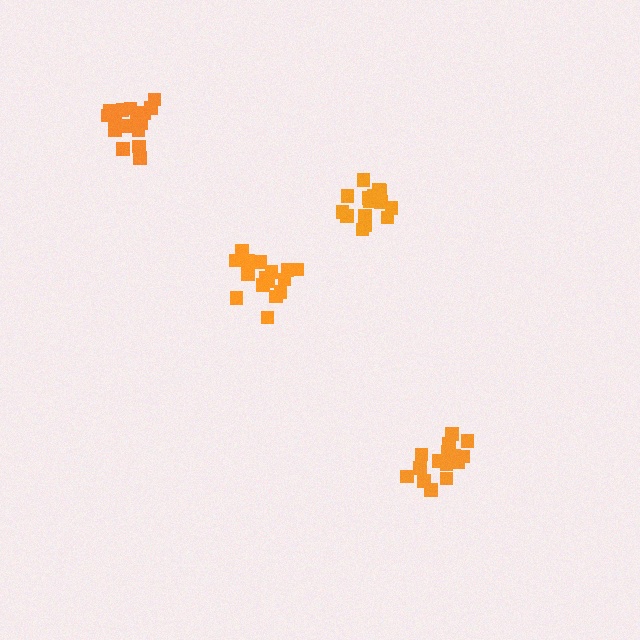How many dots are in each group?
Group 1: 17 dots, Group 2: 16 dots, Group 3: 17 dots, Group 4: 16 dots (66 total).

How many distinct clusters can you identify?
There are 4 distinct clusters.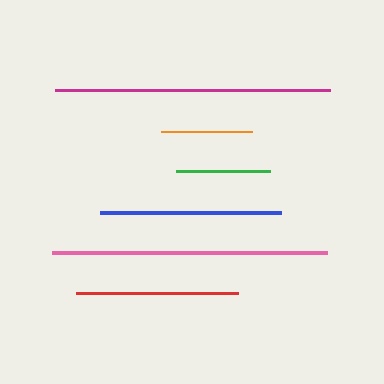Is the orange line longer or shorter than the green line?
The green line is longer than the orange line.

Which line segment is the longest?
The magenta line is the longest at approximately 275 pixels.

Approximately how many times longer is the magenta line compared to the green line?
The magenta line is approximately 2.9 times the length of the green line.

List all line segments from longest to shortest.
From longest to shortest: magenta, pink, blue, red, green, orange.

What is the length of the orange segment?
The orange segment is approximately 91 pixels long.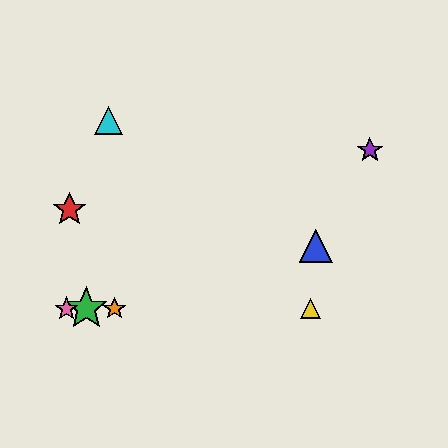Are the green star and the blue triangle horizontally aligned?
No, the green star is at y≈309 and the blue triangle is at y≈246.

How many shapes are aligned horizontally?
4 shapes (the green star, the yellow triangle, the orange star, the pink star) are aligned horizontally.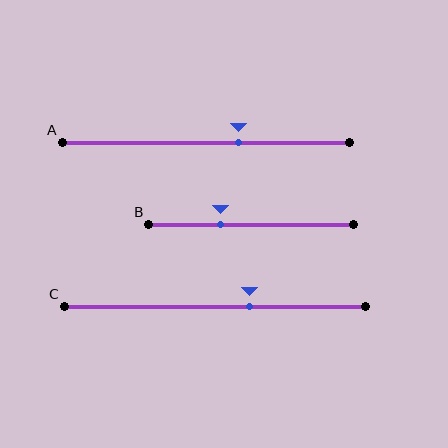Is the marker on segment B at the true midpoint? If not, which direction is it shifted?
No, the marker on segment B is shifted to the left by about 15% of the segment length.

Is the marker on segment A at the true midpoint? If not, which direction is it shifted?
No, the marker on segment A is shifted to the right by about 11% of the segment length.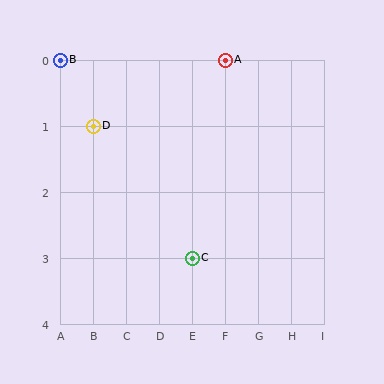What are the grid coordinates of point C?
Point C is at grid coordinates (E, 3).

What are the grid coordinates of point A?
Point A is at grid coordinates (F, 0).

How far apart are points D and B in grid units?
Points D and B are 1 column and 1 row apart (about 1.4 grid units diagonally).